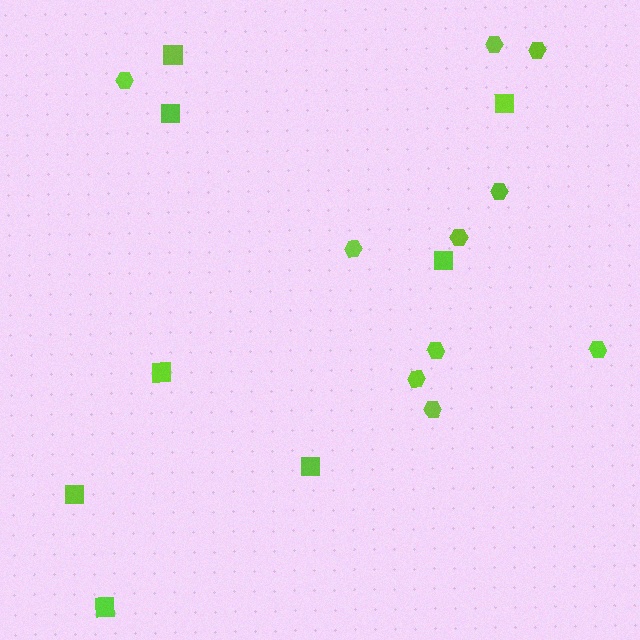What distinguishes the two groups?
There are 2 groups: one group of squares (8) and one group of hexagons (10).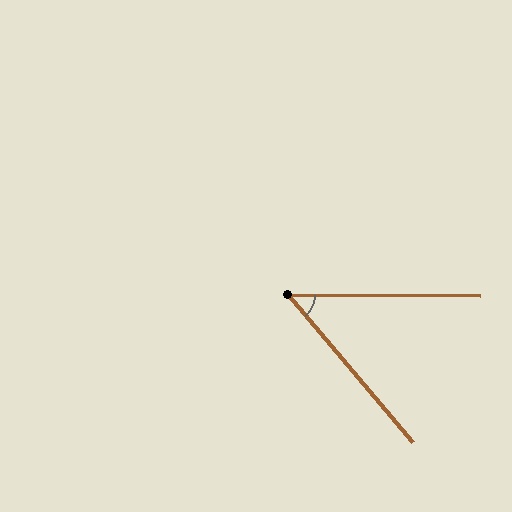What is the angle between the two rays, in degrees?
Approximately 50 degrees.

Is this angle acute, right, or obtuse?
It is acute.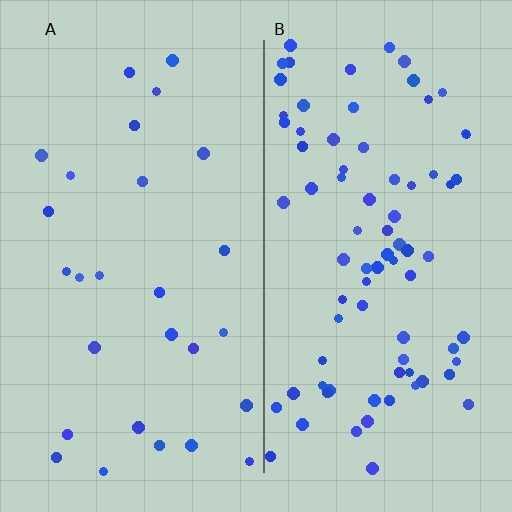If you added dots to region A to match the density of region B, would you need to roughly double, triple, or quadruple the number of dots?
Approximately triple.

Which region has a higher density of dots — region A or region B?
B (the right).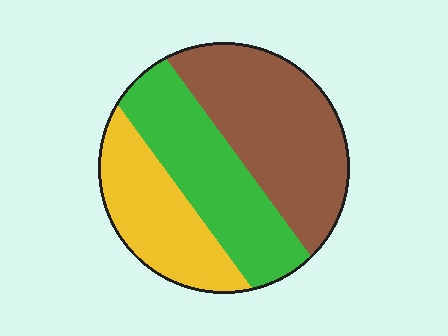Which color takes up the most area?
Brown, at roughly 40%.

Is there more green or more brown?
Brown.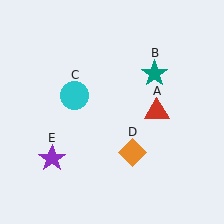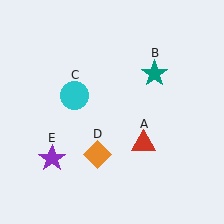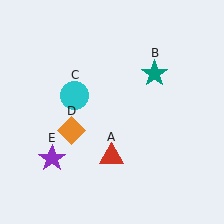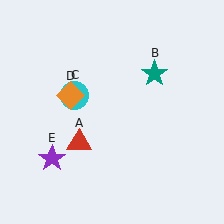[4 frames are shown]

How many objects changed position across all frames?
2 objects changed position: red triangle (object A), orange diamond (object D).